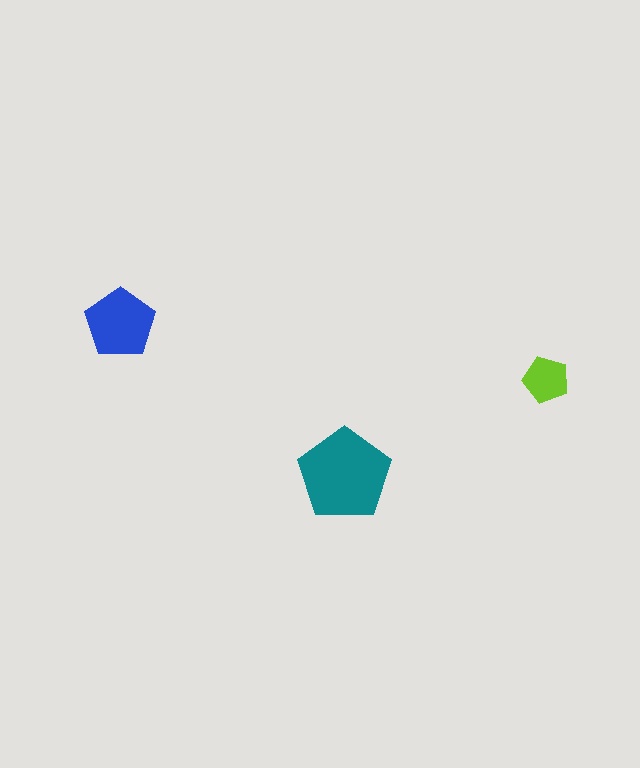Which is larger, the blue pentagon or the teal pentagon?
The teal one.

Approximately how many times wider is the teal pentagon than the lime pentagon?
About 2 times wider.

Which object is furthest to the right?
The lime pentagon is rightmost.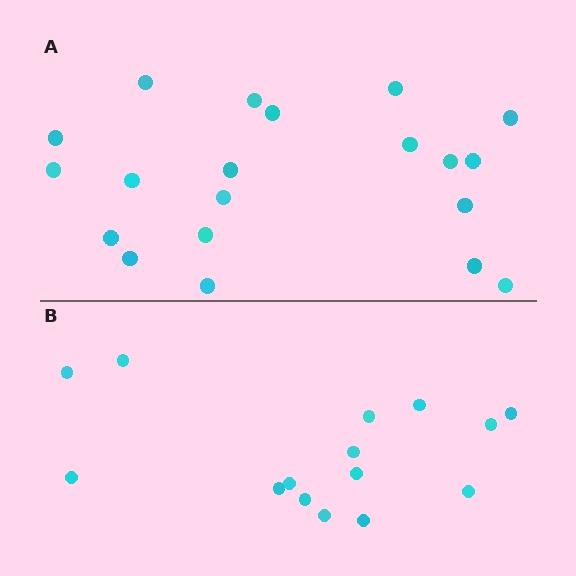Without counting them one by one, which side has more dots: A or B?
Region A (the top region) has more dots.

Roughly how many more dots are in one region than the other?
Region A has about 5 more dots than region B.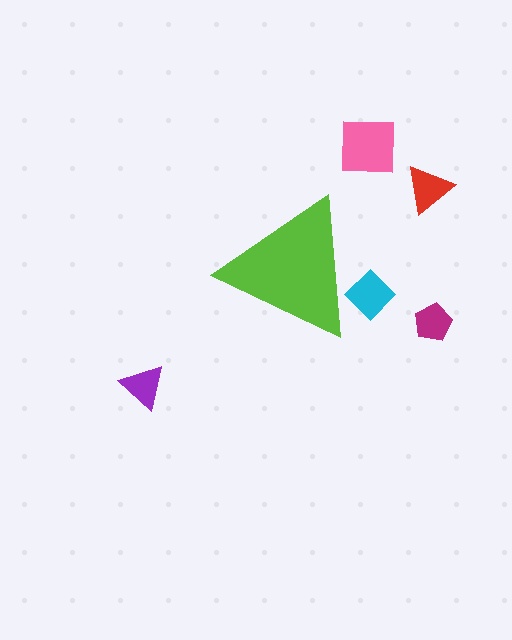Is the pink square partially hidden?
No, the pink square is fully visible.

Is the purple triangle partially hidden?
No, the purple triangle is fully visible.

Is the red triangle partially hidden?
No, the red triangle is fully visible.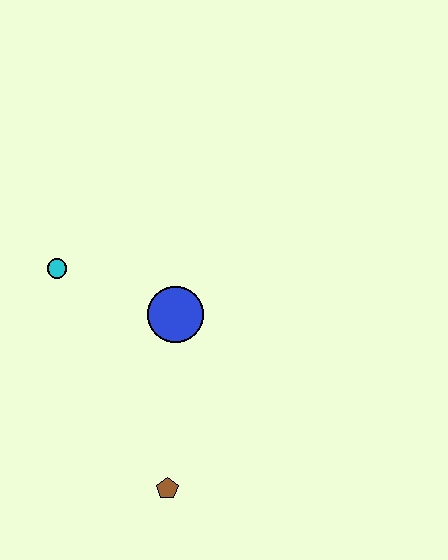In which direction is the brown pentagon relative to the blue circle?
The brown pentagon is below the blue circle.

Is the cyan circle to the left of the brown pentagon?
Yes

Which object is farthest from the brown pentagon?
The cyan circle is farthest from the brown pentagon.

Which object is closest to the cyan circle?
The blue circle is closest to the cyan circle.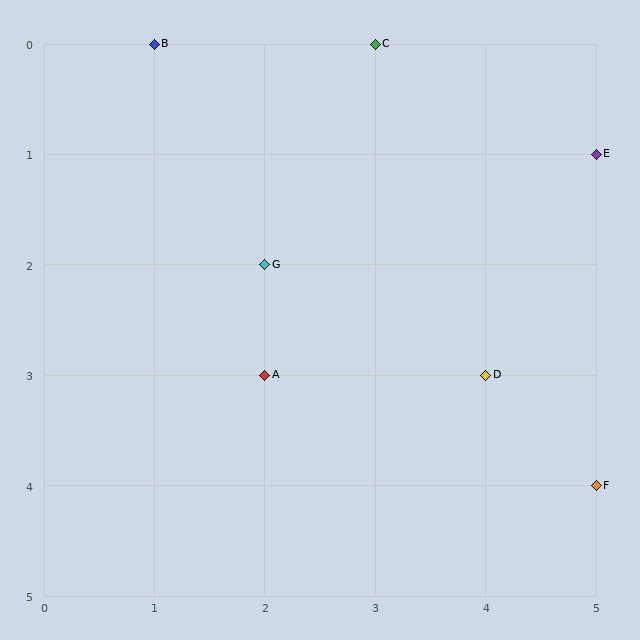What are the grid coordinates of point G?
Point G is at grid coordinates (2, 2).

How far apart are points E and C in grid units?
Points E and C are 2 columns and 1 row apart (about 2.2 grid units diagonally).